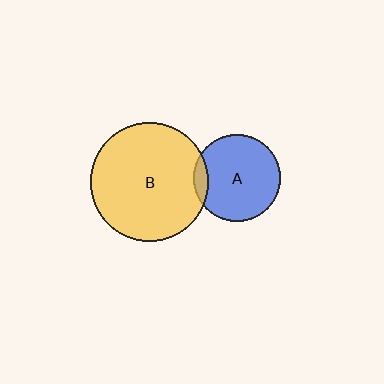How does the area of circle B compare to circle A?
Approximately 1.8 times.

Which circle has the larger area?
Circle B (yellow).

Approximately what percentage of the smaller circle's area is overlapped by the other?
Approximately 10%.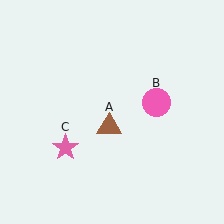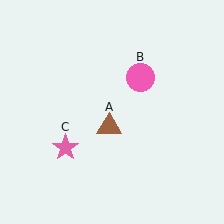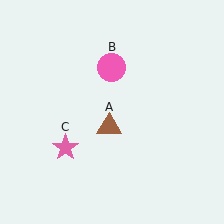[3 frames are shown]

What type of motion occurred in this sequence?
The pink circle (object B) rotated counterclockwise around the center of the scene.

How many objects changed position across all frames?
1 object changed position: pink circle (object B).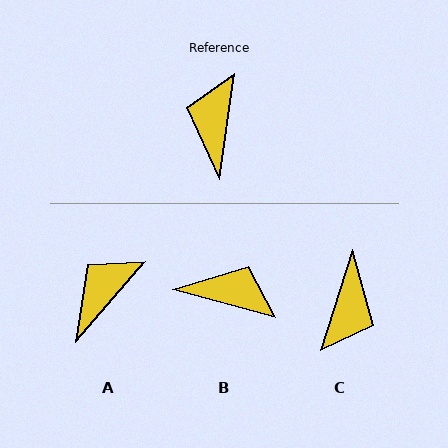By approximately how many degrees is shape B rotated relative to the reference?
Approximately 97 degrees clockwise.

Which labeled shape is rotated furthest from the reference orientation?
C, about 170 degrees away.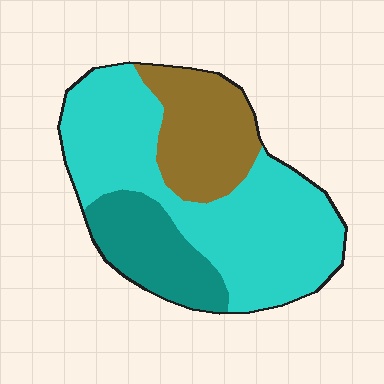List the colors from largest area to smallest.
From largest to smallest: cyan, brown, teal.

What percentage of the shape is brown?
Brown takes up about one quarter (1/4) of the shape.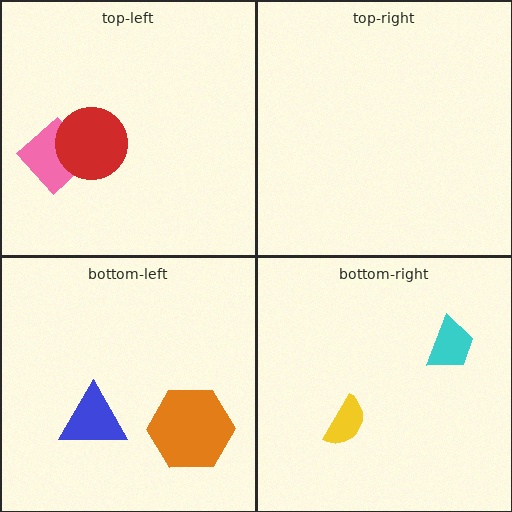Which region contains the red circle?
The top-left region.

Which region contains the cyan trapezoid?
The bottom-right region.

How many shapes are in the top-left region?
2.